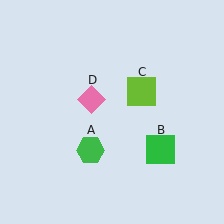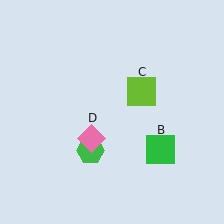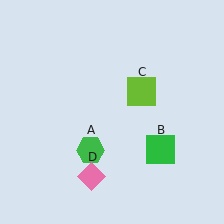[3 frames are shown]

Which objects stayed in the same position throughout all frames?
Green hexagon (object A) and green square (object B) and lime square (object C) remained stationary.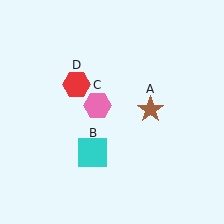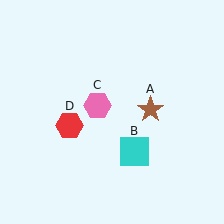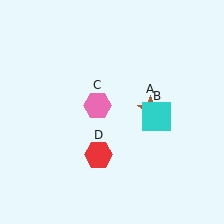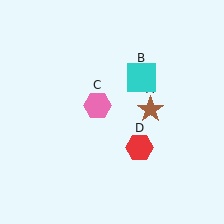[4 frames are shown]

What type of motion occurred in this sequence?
The cyan square (object B), red hexagon (object D) rotated counterclockwise around the center of the scene.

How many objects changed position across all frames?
2 objects changed position: cyan square (object B), red hexagon (object D).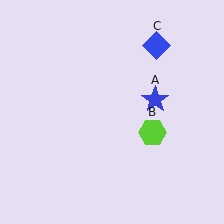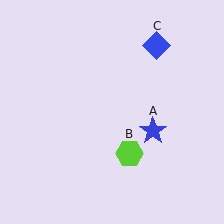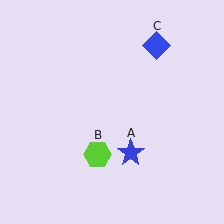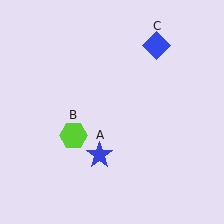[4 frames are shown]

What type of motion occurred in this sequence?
The blue star (object A), lime hexagon (object B) rotated clockwise around the center of the scene.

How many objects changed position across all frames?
2 objects changed position: blue star (object A), lime hexagon (object B).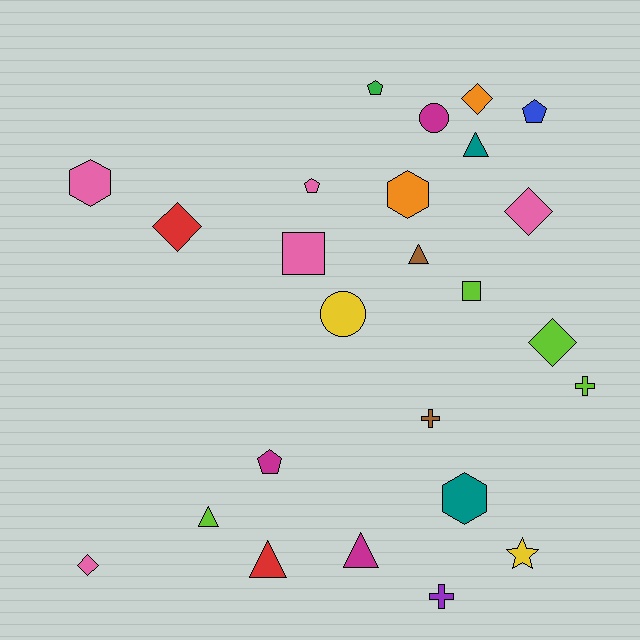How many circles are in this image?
There are 2 circles.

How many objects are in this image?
There are 25 objects.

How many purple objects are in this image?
There is 1 purple object.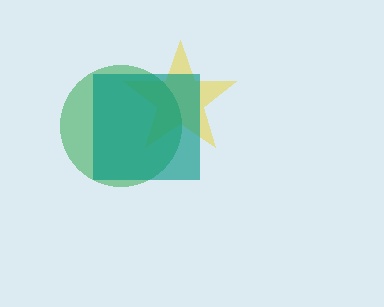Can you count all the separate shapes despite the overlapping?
Yes, there are 3 separate shapes.